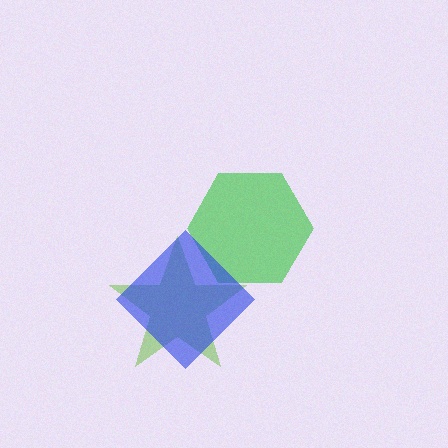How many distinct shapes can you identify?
There are 3 distinct shapes: a lime star, a green hexagon, a blue diamond.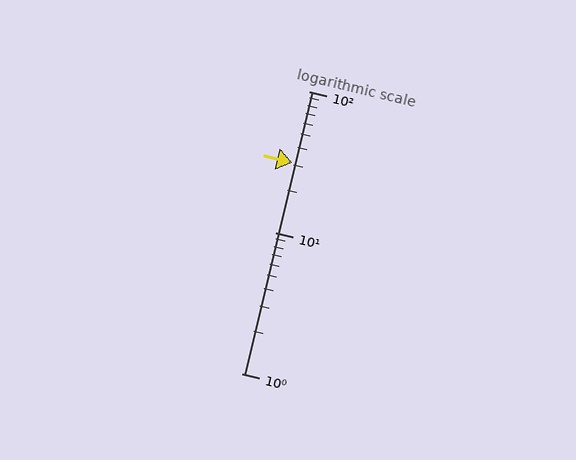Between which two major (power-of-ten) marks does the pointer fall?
The pointer is between 10 and 100.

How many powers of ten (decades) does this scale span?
The scale spans 2 decades, from 1 to 100.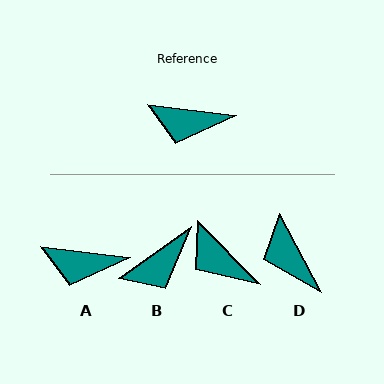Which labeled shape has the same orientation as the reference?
A.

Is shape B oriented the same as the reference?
No, it is off by about 43 degrees.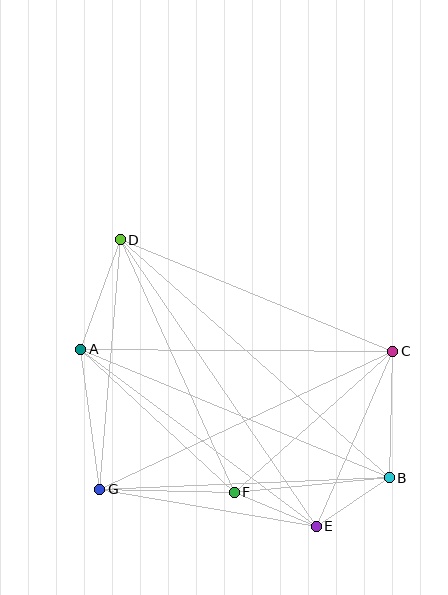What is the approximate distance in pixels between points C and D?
The distance between C and D is approximately 295 pixels.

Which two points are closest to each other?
Points B and E are closest to each other.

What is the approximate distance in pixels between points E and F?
The distance between E and F is approximately 89 pixels.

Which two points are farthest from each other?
Points B and D are farthest from each other.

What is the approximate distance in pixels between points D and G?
The distance between D and G is approximately 250 pixels.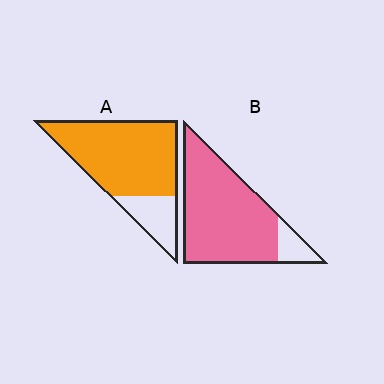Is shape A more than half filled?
Yes.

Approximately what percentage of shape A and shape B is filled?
A is approximately 80% and B is approximately 90%.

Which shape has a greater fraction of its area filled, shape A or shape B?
Shape B.